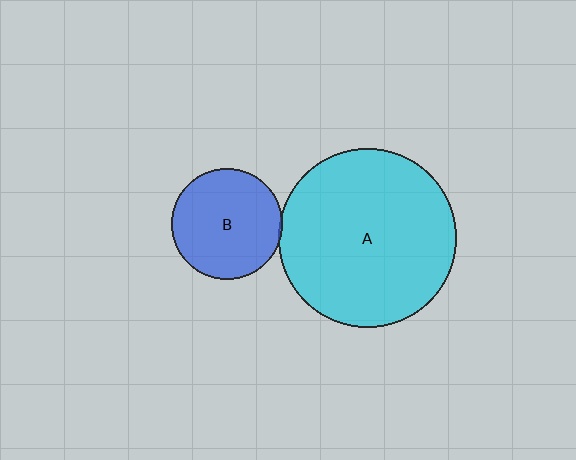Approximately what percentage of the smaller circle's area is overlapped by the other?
Approximately 5%.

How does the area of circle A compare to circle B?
Approximately 2.6 times.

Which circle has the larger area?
Circle A (cyan).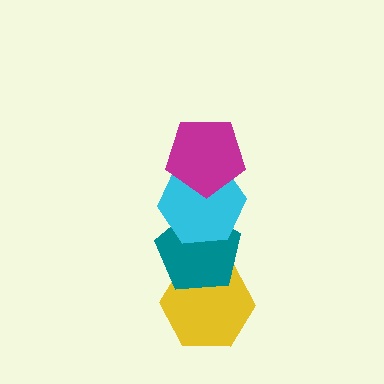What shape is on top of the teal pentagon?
The cyan hexagon is on top of the teal pentagon.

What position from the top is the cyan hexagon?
The cyan hexagon is 2nd from the top.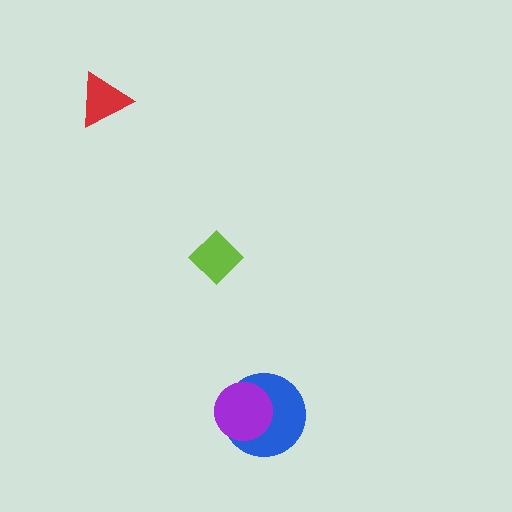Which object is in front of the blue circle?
The purple circle is in front of the blue circle.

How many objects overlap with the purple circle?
1 object overlaps with the purple circle.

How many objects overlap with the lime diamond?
0 objects overlap with the lime diamond.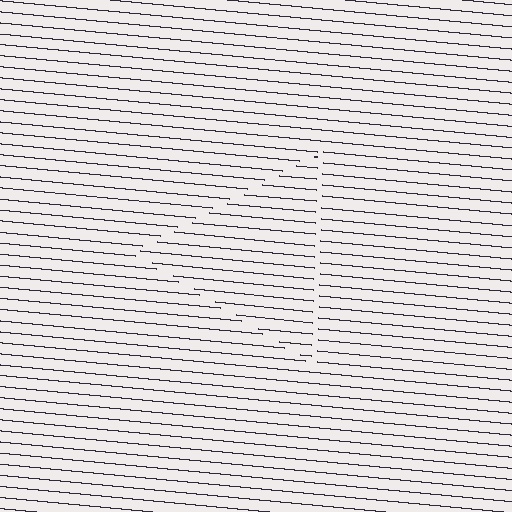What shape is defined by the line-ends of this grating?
An illusory triangle. The interior of the shape contains the same grating, shifted by half a period — the contour is defined by the phase discontinuity where line-ends from the inner and outer gratings abut.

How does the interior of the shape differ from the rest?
The interior of the shape contains the same grating, shifted by half a period — the contour is defined by the phase discontinuity where line-ends from the inner and outer gratings abut.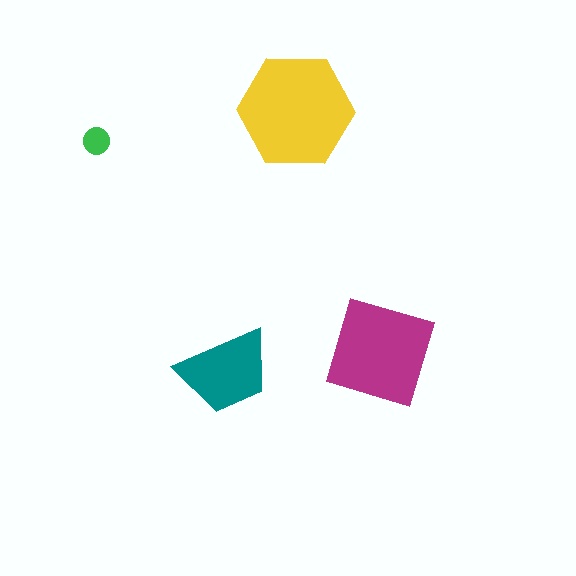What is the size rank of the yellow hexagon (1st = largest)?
1st.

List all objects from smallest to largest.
The green circle, the teal trapezoid, the magenta square, the yellow hexagon.